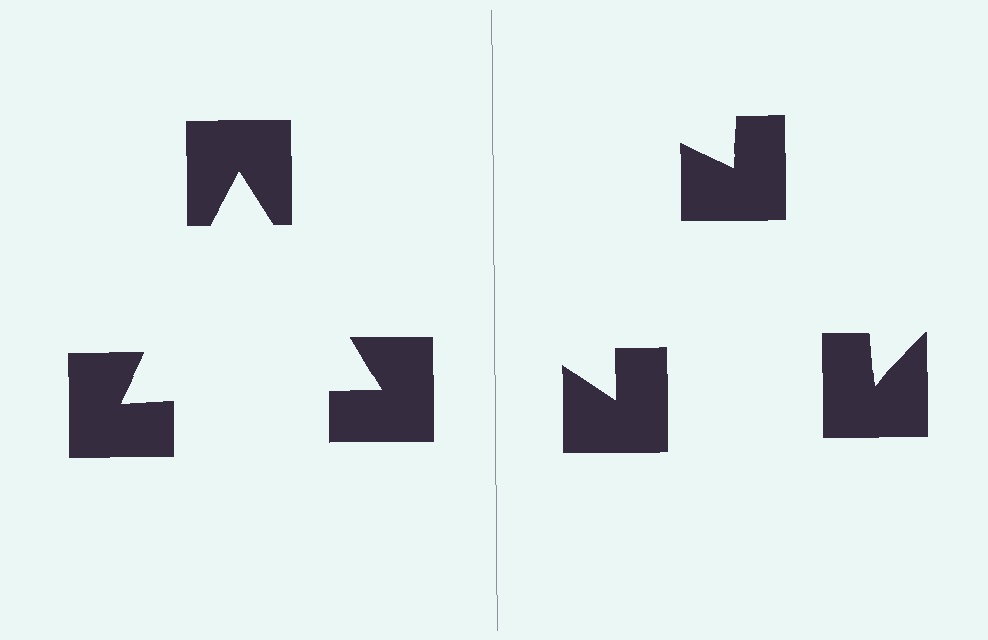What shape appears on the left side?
An illusory triangle.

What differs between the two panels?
The notched squares are positioned identically on both sides; only the wedge orientations differ. On the left they align to a triangle; on the right they are misaligned.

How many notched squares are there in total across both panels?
6 — 3 on each side.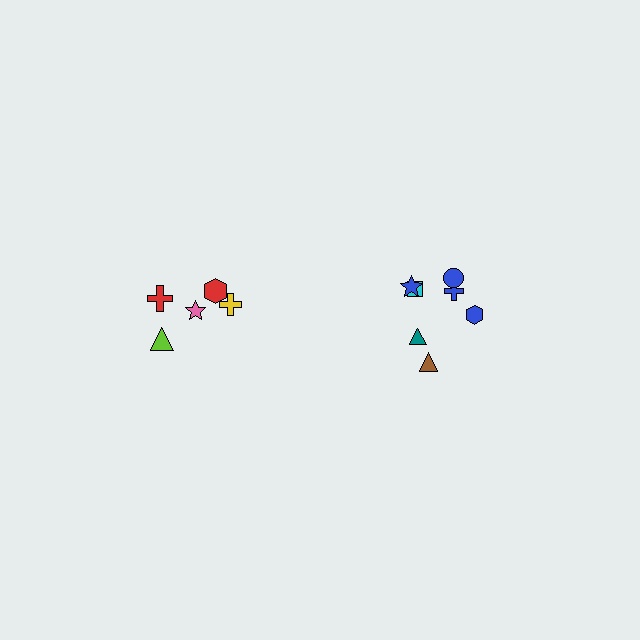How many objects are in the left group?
There are 5 objects.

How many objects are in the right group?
There are 7 objects.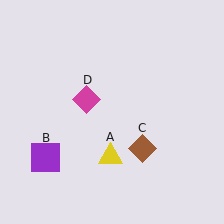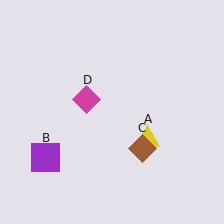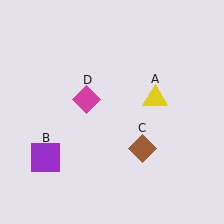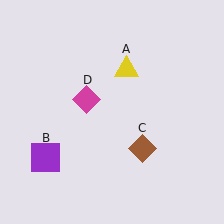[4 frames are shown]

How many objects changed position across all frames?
1 object changed position: yellow triangle (object A).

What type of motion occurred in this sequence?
The yellow triangle (object A) rotated counterclockwise around the center of the scene.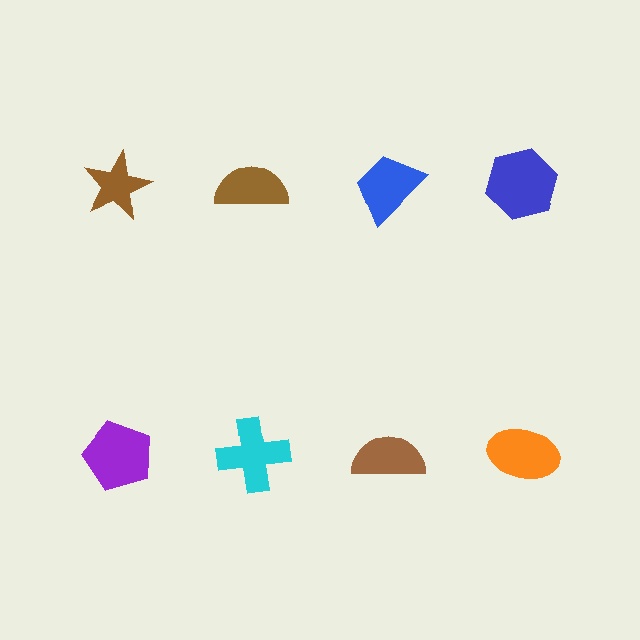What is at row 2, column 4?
An orange ellipse.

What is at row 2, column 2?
A cyan cross.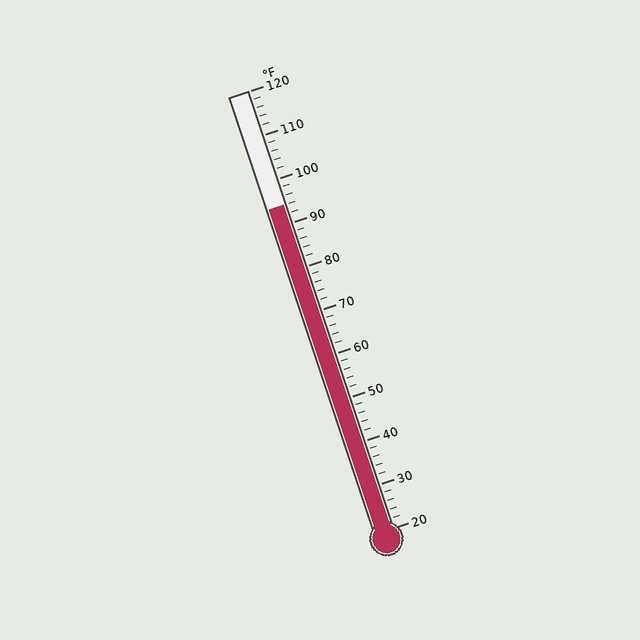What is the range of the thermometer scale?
The thermometer scale ranges from 20°F to 120°F.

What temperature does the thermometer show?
The thermometer shows approximately 94°F.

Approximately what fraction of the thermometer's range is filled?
The thermometer is filled to approximately 75% of its range.